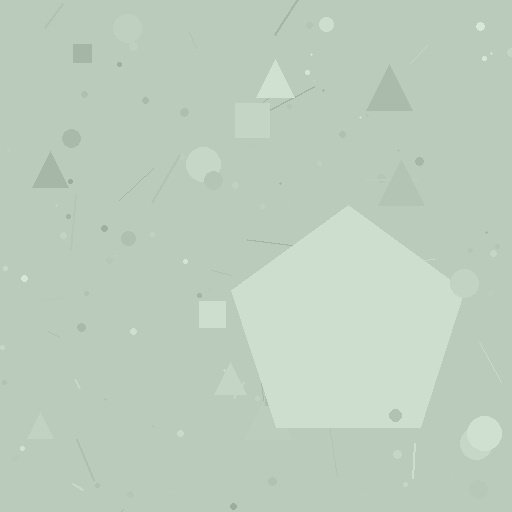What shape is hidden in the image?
A pentagon is hidden in the image.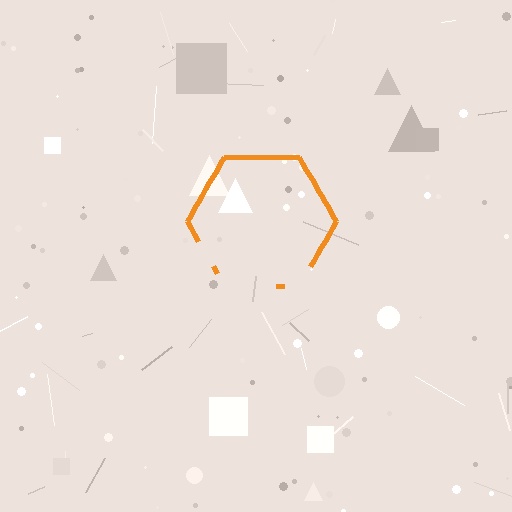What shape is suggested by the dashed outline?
The dashed outline suggests a hexagon.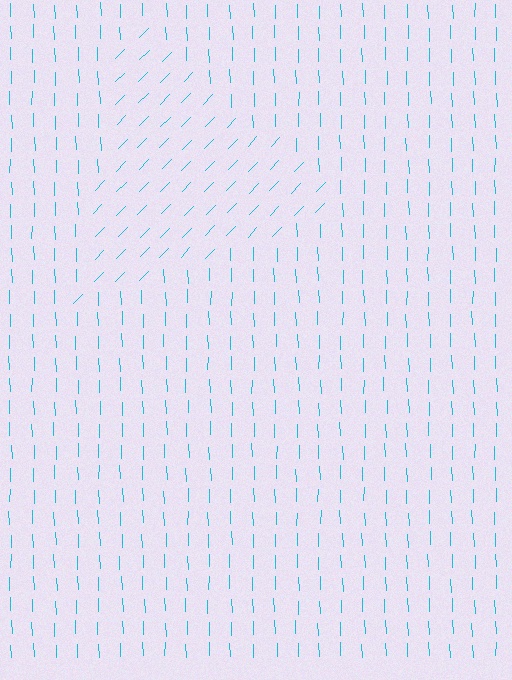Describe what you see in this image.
The image is filled with small cyan line segments. A triangle region in the image has lines oriented differently from the surrounding lines, creating a visible texture boundary.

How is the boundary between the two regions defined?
The boundary is defined purely by a change in line orientation (approximately 45 degrees difference). All lines are the same color and thickness.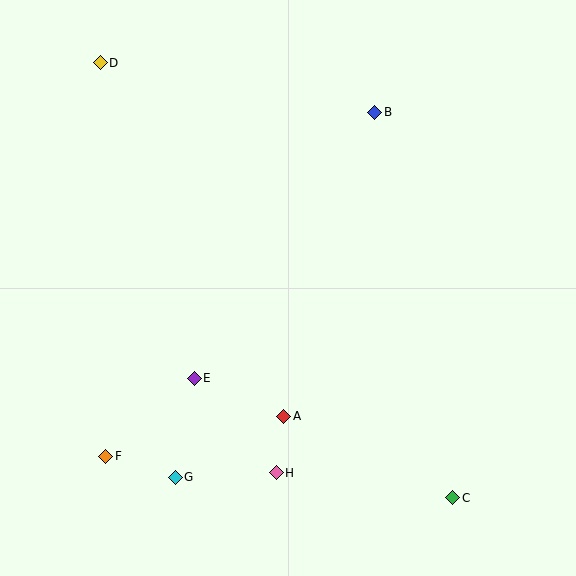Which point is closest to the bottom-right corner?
Point C is closest to the bottom-right corner.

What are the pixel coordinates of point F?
Point F is at (106, 456).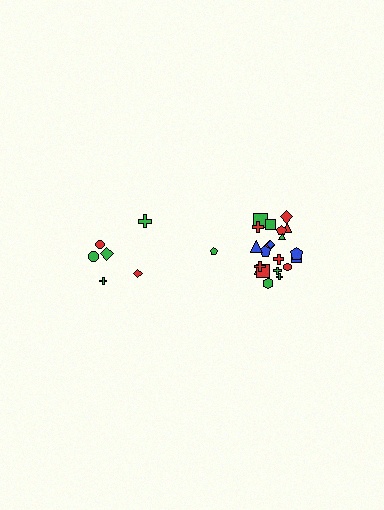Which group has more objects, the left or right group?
The right group.